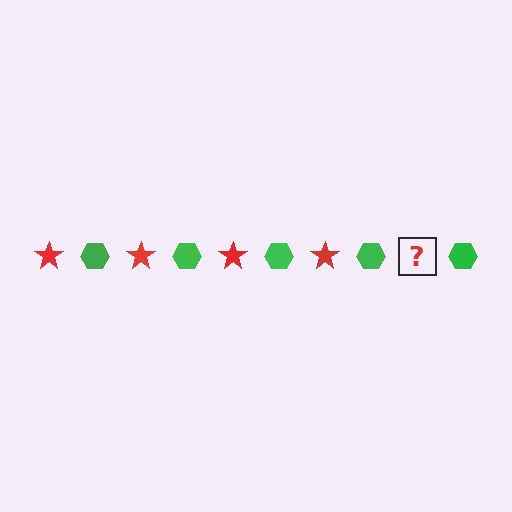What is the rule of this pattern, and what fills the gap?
The rule is that the pattern alternates between red star and green hexagon. The gap should be filled with a red star.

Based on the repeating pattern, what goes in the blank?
The blank should be a red star.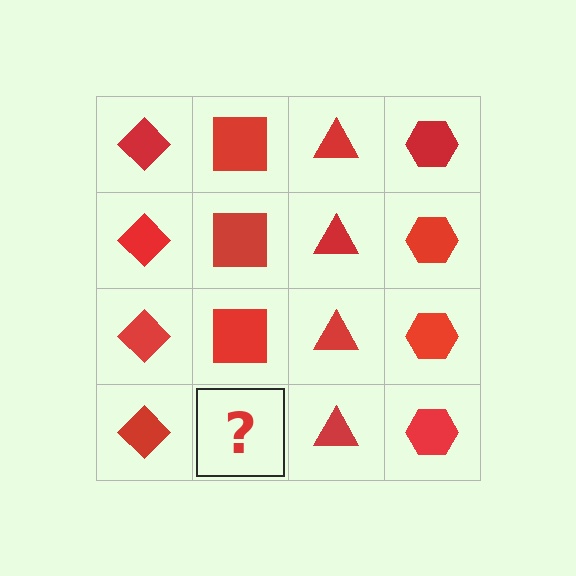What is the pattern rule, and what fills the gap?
The rule is that each column has a consistent shape. The gap should be filled with a red square.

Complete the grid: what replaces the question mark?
The question mark should be replaced with a red square.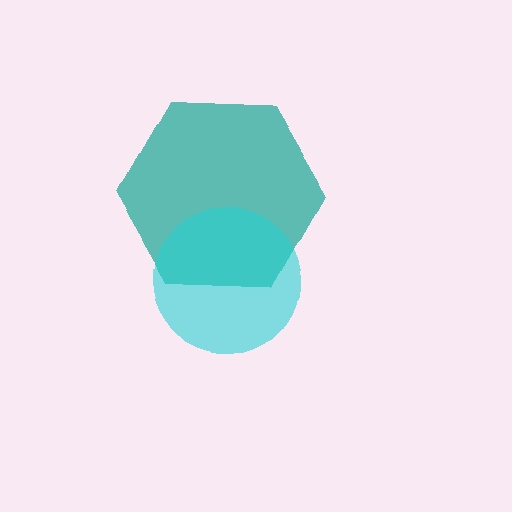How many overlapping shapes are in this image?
There are 2 overlapping shapes in the image.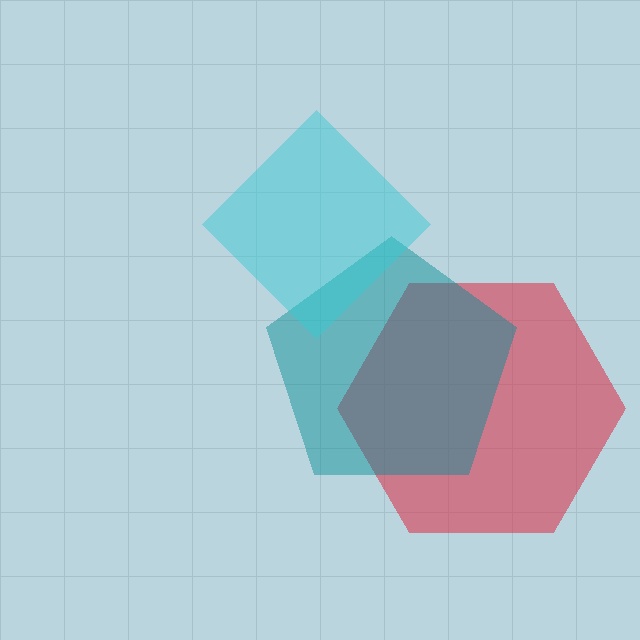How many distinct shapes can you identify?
There are 3 distinct shapes: a red hexagon, a teal pentagon, a cyan diamond.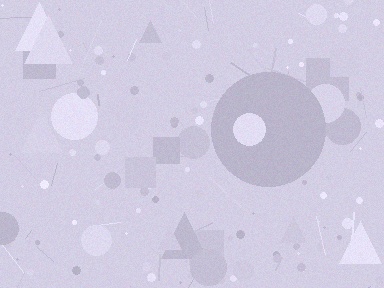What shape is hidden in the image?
A circle is hidden in the image.